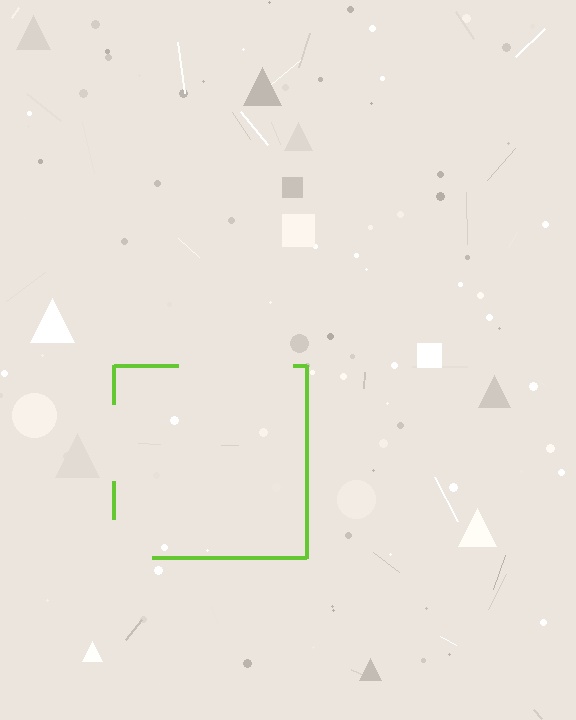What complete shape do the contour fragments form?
The contour fragments form a square.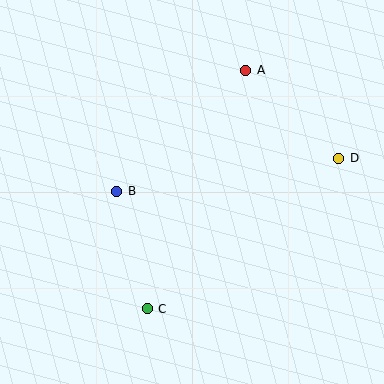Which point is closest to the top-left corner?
Point B is closest to the top-left corner.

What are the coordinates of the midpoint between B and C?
The midpoint between B and C is at (132, 250).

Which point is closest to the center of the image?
Point B at (117, 191) is closest to the center.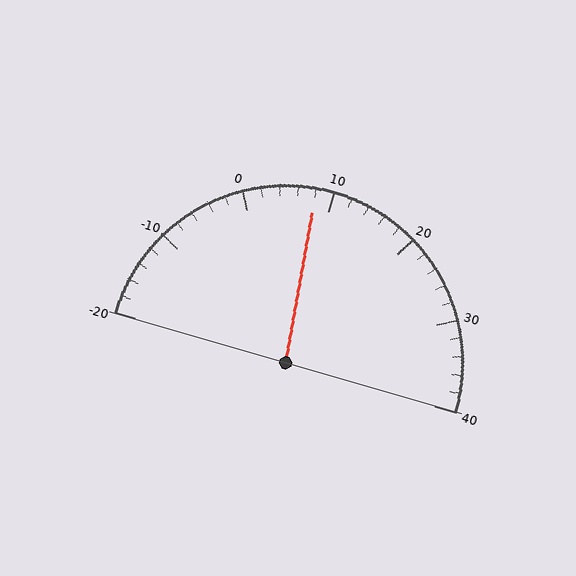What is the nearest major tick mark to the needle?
The nearest major tick mark is 10.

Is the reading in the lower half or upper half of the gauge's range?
The reading is in the lower half of the range (-20 to 40).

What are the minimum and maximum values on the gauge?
The gauge ranges from -20 to 40.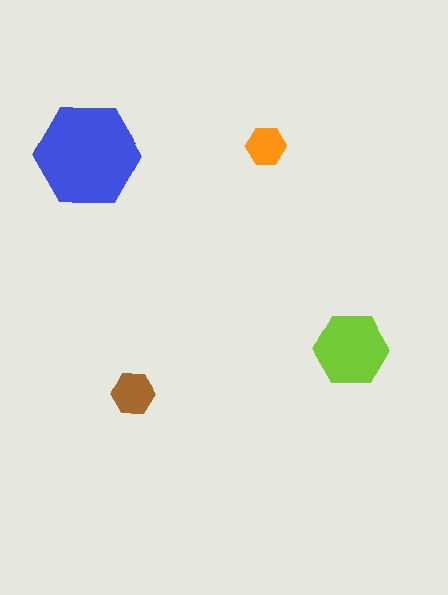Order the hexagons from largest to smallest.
the blue one, the lime one, the brown one, the orange one.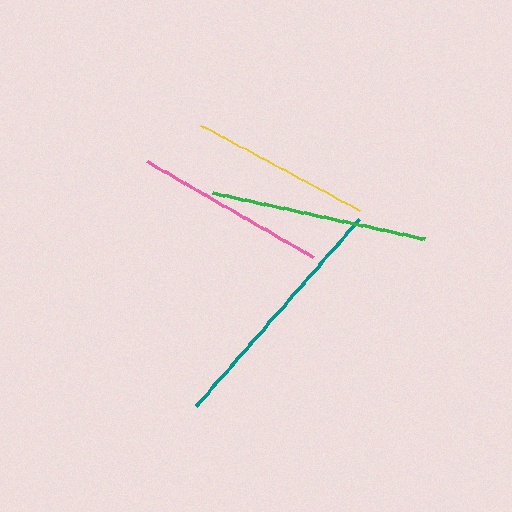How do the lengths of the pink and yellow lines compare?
The pink and yellow lines are approximately the same length.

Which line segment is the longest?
The teal line is the longest at approximately 249 pixels.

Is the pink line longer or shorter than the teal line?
The teal line is longer than the pink line.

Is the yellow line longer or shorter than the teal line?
The teal line is longer than the yellow line.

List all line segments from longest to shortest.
From longest to shortest: teal, green, pink, yellow.